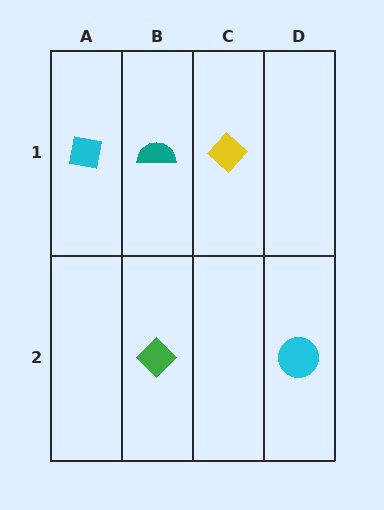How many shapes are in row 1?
3 shapes.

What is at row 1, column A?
A cyan square.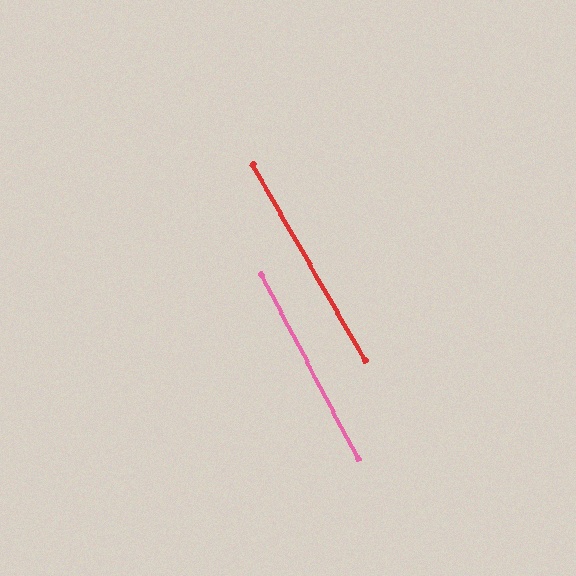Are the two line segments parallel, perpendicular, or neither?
Parallel — their directions differ by only 1.8°.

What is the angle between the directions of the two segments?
Approximately 2 degrees.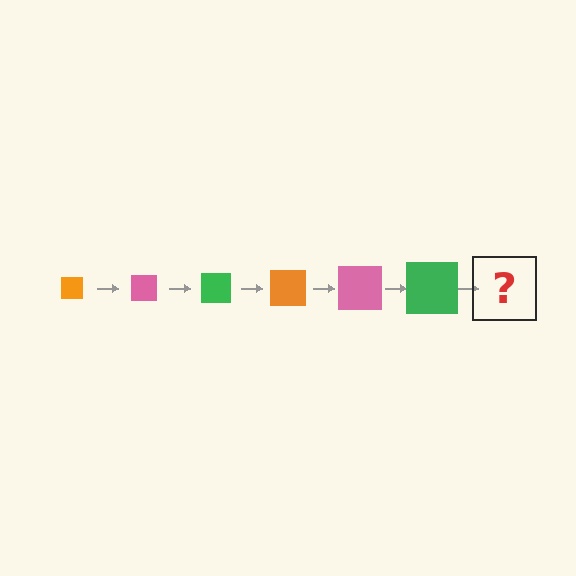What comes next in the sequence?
The next element should be an orange square, larger than the previous one.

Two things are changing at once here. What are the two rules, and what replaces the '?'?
The two rules are that the square grows larger each step and the color cycles through orange, pink, and green. The '?' should be an orange square, larger than the previous one.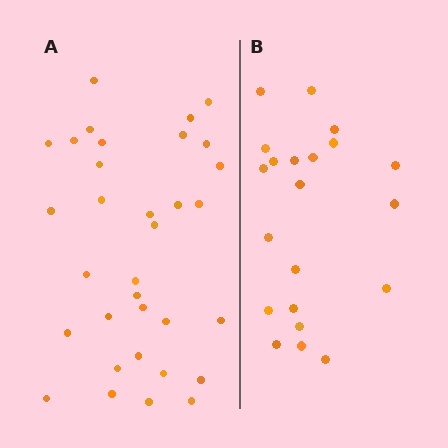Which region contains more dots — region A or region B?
Region A (the left region) has more dots.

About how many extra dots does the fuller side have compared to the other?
Region A has roughly 12 or so more dots than region B.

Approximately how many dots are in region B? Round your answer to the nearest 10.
About 20 dots. (The exact count is 21, which rounds to 20.)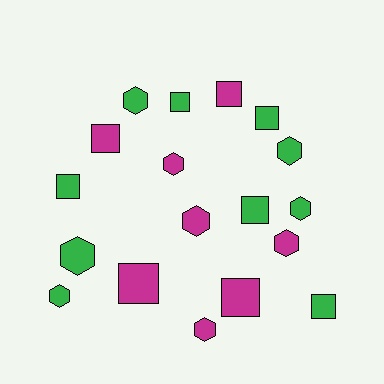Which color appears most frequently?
Green, with 10 objects.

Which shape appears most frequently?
Hexagon, with 9 objects.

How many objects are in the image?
There are 18 objects.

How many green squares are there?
There are 5 green squares.